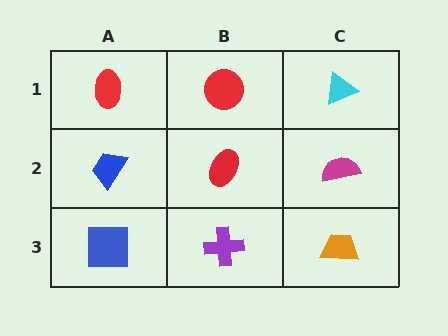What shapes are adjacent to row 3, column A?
A blue trapezoid (row 2, column A), a purple cross (row 3, column B).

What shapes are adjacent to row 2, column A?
A red ellipse (row 1, column A), a blue square (row 3, column A), a red ellipse (row 2, column B).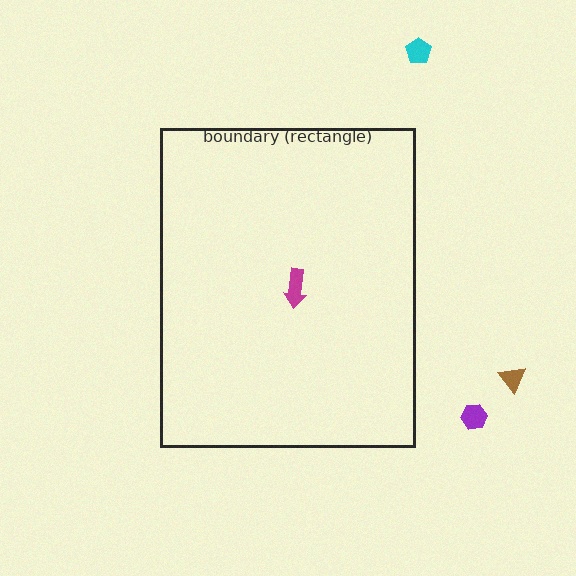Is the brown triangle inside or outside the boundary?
Outside.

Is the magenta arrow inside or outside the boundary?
Inside.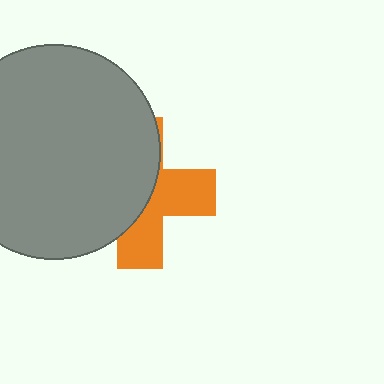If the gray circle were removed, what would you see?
You would see the complete orange cross.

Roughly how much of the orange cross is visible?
A small part of it is visible (roughly 45%).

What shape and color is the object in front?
The object in front is a gray circle.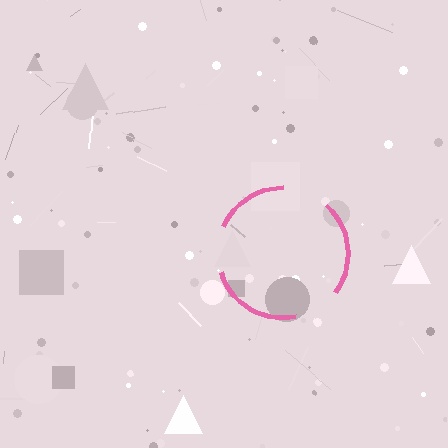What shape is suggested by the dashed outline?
The dashed outline suggests a circle.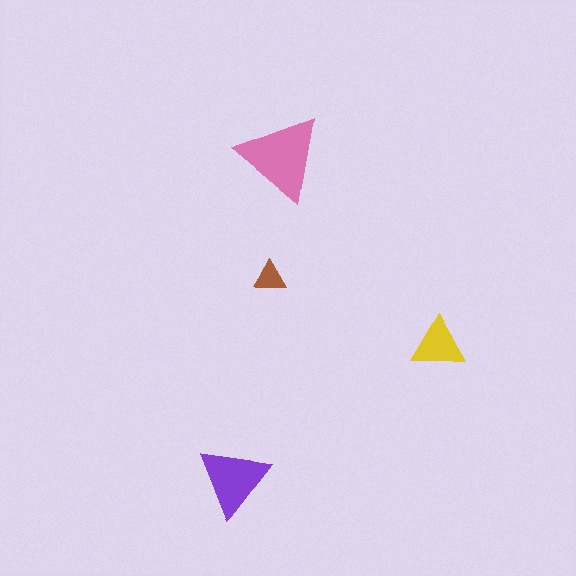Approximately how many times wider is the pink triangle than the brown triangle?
About 2.5 times wider.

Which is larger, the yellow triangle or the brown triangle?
The yellow one.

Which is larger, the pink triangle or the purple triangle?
The pink one.